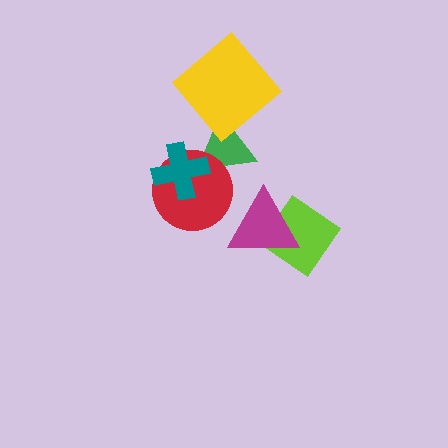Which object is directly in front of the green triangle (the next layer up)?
The red circle is directly in front of the green triangle.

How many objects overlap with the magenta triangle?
1 object overlaps with the magenta triangle.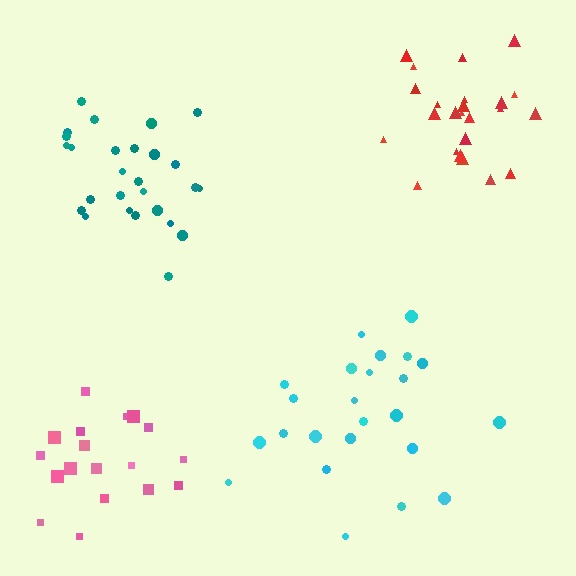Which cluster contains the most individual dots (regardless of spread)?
Teal (27).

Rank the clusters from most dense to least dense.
teal, red, pink, cyan.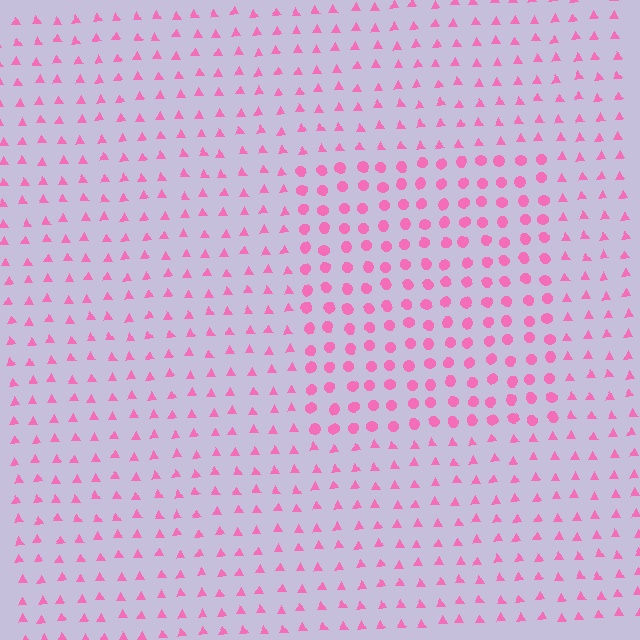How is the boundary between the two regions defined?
The boundary is defined by a change in element shape: circles inside vs. triangles outside. All elements share the same color and spacing.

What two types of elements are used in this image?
The image uses circles inside the rectangle region and triangles outside it.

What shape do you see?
I see a rectangle.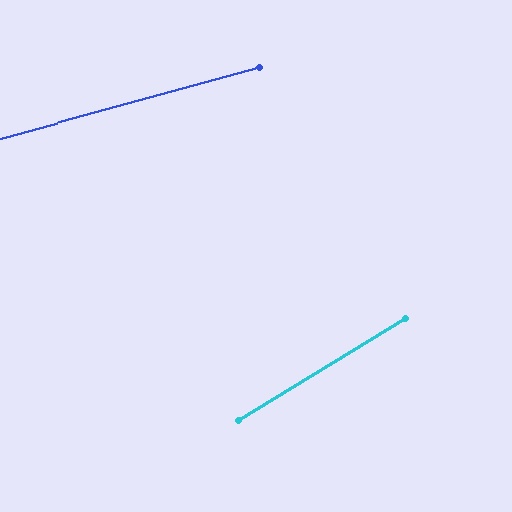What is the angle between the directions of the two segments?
Approximately 16 degrees.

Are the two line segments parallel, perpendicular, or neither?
Neither parallel nor perpendicular — they differ by about 16°.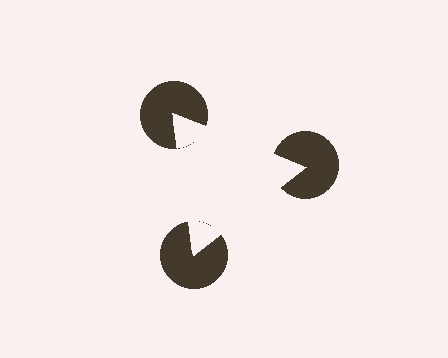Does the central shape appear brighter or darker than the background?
It typically appears slightly brighter than the background, even though no actual brightness change is drawn.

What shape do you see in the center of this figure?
An illusory triangle — its edges are inferred from the aligned wedge cuts in the pac-man discs, not physically drawn.